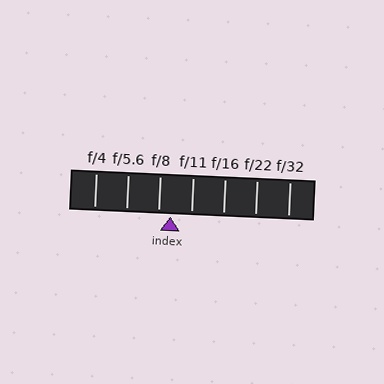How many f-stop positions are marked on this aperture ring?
There are 7 f-stop positions marked.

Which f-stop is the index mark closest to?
The index mark is closest to f/8.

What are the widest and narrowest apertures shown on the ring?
The widest aperture shown is f/4 and the narrowest is f/32.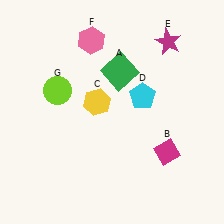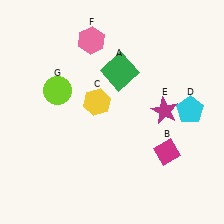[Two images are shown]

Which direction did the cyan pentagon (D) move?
The cyan pentagon (D) moved right.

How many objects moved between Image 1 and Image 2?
2 objects moved between the two images.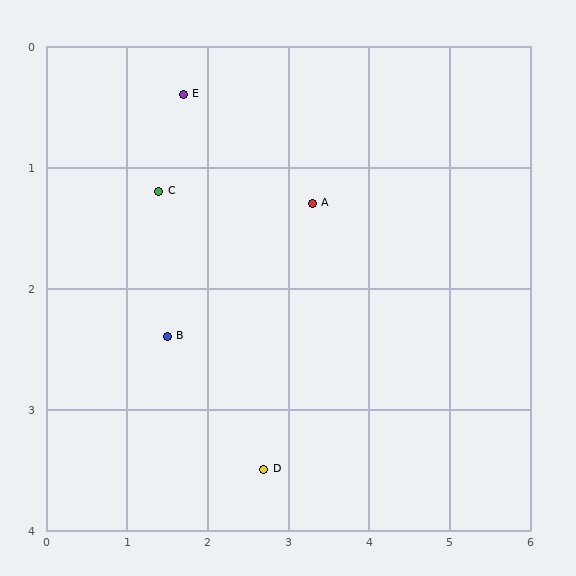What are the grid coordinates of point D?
Point D is at approximately (2.7, 3.5).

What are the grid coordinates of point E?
Point E is at approximately (1.7, 0.4).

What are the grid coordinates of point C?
Point C is at approximately (1.4, 1.2).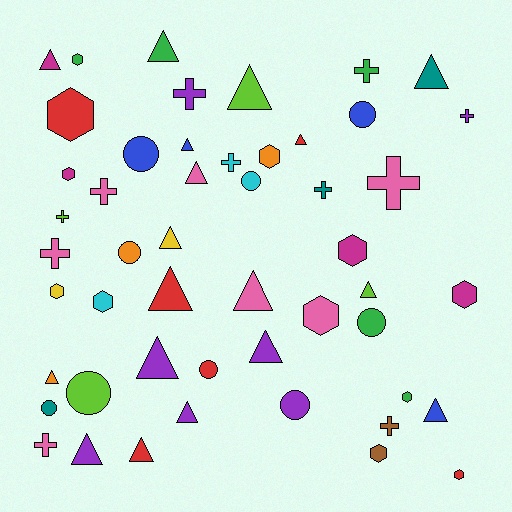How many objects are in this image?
There are 50 objects.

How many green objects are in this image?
There are 5 green objects.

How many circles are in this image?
There are 9 circles.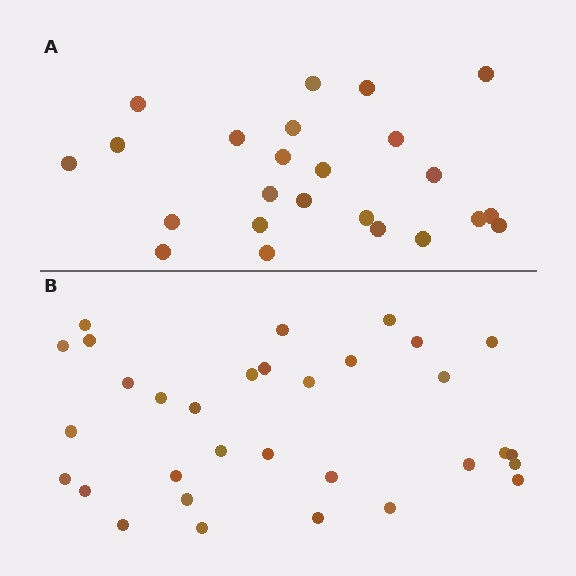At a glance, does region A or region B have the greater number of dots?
Region B (the bottom region) has more dots.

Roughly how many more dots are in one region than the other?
Region B has roughly 8 or so more dots than region A.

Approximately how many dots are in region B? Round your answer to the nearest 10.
About 30 dots. (The exact count is 32, which rounds to 30.)